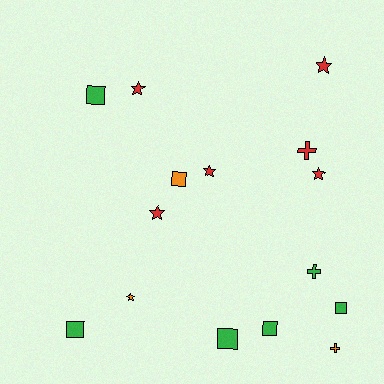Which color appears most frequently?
Green, with 6 objects.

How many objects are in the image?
There are 15 objects.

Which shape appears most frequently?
Square, with 6 objects.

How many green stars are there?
There are no green stars.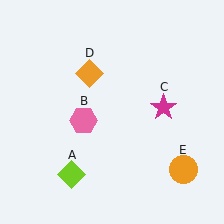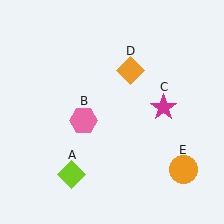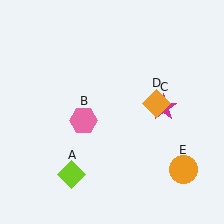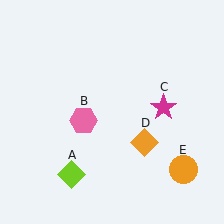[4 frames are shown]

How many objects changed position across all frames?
1 object changed position: orange diamond (object D).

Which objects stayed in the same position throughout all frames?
Lime diamond (object A) and pink hexagon (object B) and magenta star (object C) and orange circle (object E) remained stationary.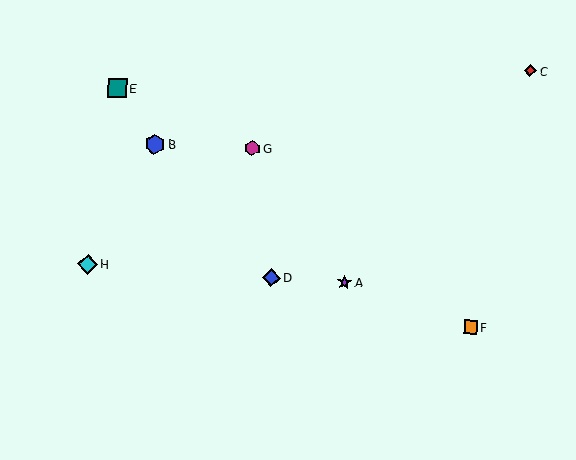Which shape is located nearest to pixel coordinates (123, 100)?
The teal square (labeled E) at (117, 88) is nearest to that location.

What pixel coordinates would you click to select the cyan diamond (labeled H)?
Click at (88, 264) to select the cyan diamond H.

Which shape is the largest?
The blue hexagon (labeled B) is the largest.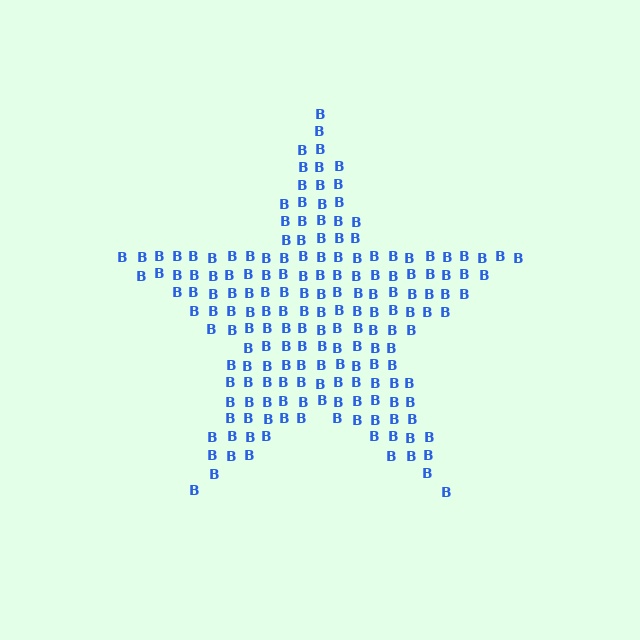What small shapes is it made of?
It is made of small letter B's.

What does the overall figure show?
The overall figure shows a star.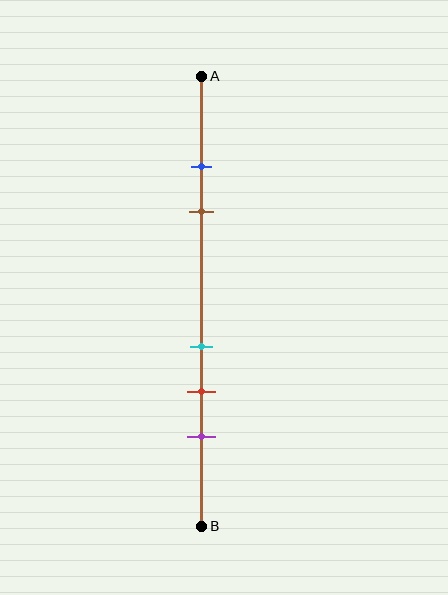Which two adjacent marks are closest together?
The blue and brown marks are the closest adjacent pair.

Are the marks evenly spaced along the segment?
No, the marks are not evenly spaced.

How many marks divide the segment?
There are 5 marks dividing the segment.